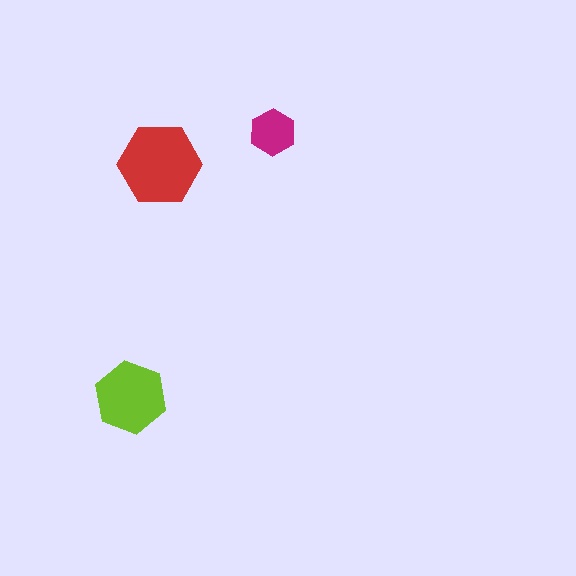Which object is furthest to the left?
The lime hexagon is leftmost.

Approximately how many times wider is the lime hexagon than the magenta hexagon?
About 1.5 times wider.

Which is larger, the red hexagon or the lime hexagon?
The red one.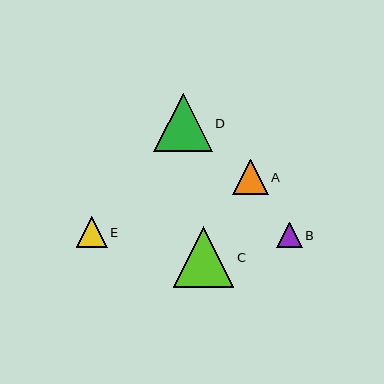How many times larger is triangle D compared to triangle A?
Triangle D is approximately 1.6 times the size of triangle A.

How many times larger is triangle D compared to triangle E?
Triangle D is approximately 1.9 times the size of triangle E.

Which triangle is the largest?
Triangle C is the largest with a size of approximately 61 pixels.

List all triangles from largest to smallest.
From largest to smallest: C, D, A, E, B.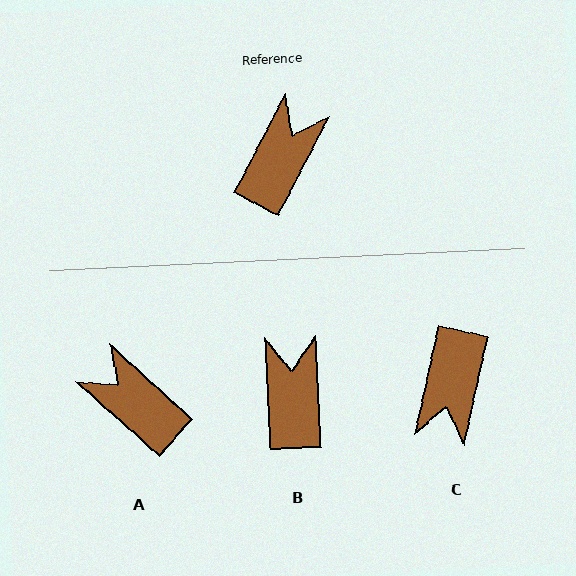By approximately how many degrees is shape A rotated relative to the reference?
Approximately 75 degrees counter-clockwise.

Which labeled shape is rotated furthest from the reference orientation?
C, about 165 degrees away.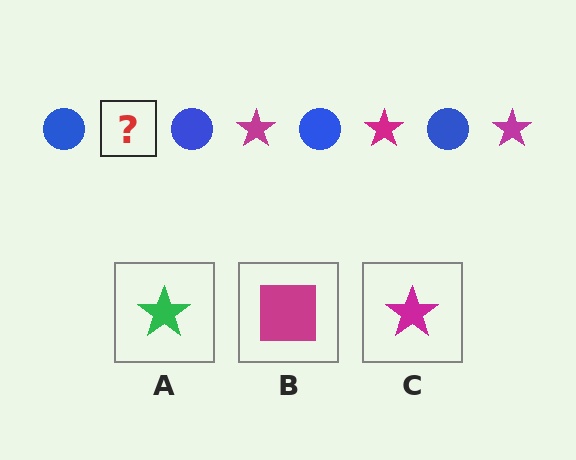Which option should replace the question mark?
Option C.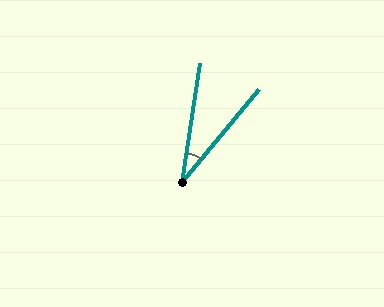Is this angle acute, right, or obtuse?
It is acute.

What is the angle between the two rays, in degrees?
Approximately 31 degrees.